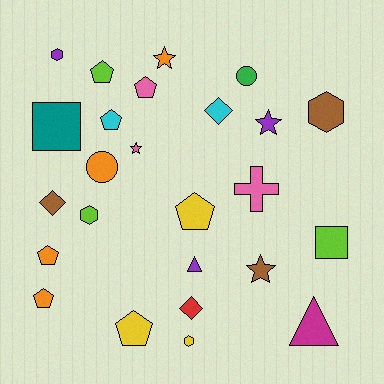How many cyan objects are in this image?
There are 2 cyan objects.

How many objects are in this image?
There are 25 objects.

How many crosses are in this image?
There is 1 cross.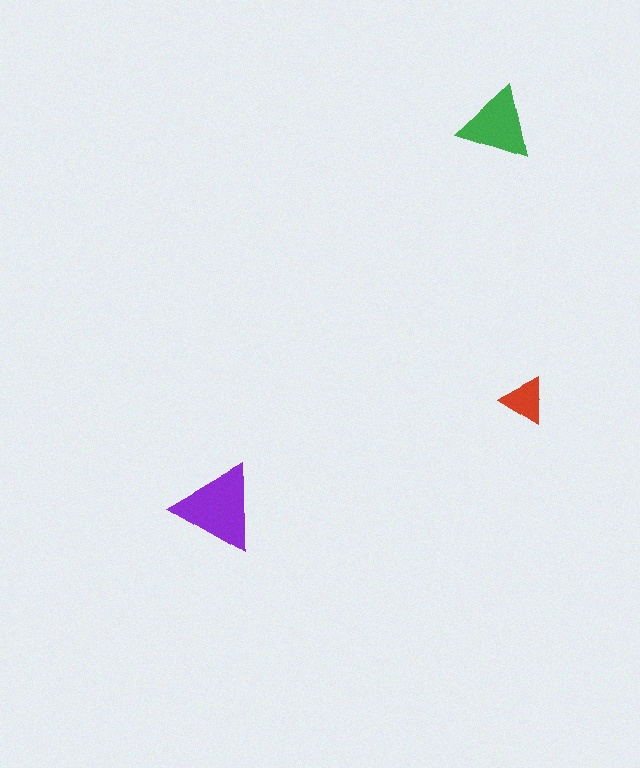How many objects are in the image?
There are 3 objects in the image.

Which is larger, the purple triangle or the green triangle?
The purple one.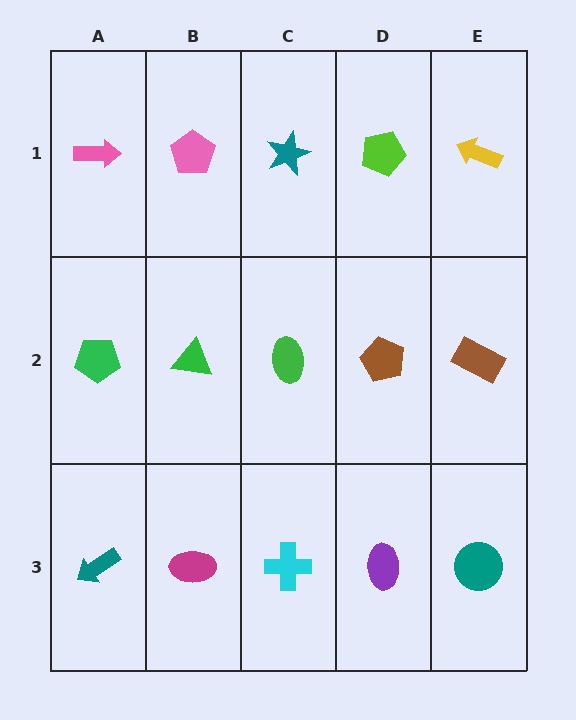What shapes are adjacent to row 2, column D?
A lime pentagon (row 1, column D), a purple ellipse (row 3, column D), a green ellipse (row 2, column C), a brown rectangle (row 2, column E).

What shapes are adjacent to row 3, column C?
A green ellipse (row 2, column C), a magenta ellipse (row 3, column B), a purple ellipse (row 3, column D).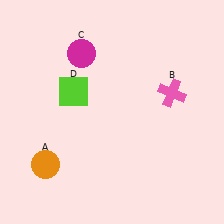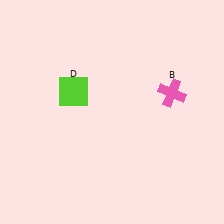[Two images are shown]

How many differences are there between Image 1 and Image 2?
There are 2 differences between the two images.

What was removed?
The orange circle (A), the magenta circle (C) were removed in Image 2.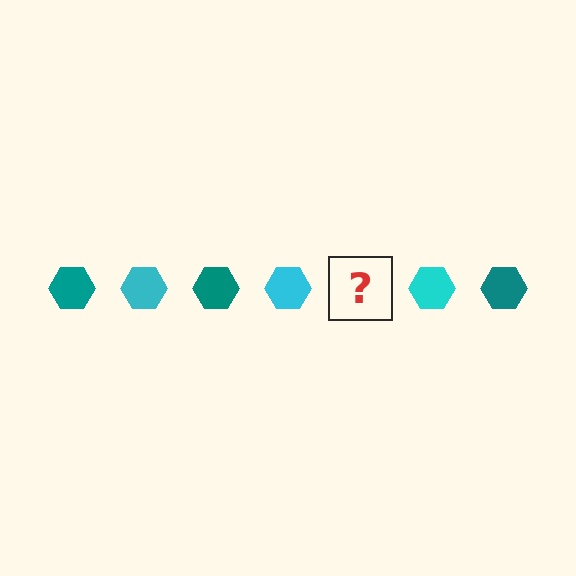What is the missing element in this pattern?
The missing element is a teal hexagon.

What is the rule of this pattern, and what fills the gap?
The rule is that the pattern cycles through teal, cyan hexagons. The gap should be filled with a teal hexagon.